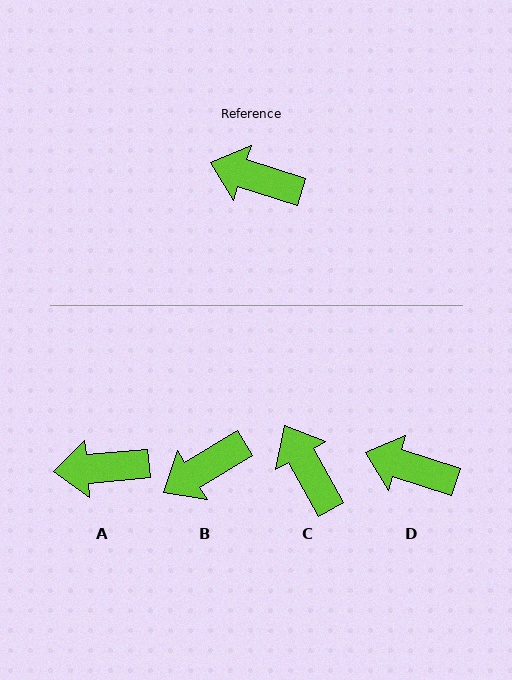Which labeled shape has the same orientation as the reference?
D.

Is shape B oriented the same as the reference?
No, it is off by about 49 degrees.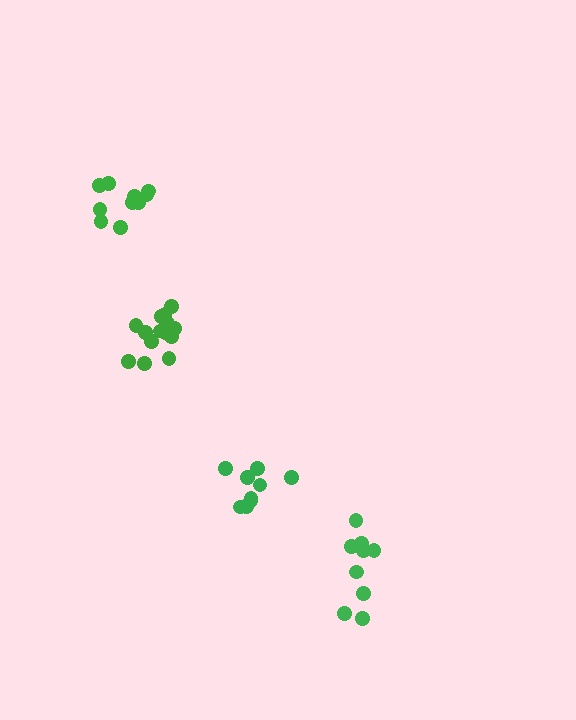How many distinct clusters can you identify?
There are 4 distinct clusters.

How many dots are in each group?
Group 1: 9 dots, Group 2: 10 dots, Group 3: 9 dots, Group 4: 14 dots (42 total).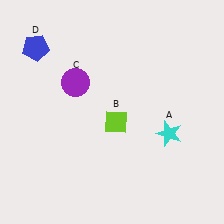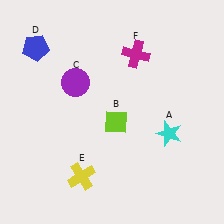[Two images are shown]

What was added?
A yellow cross (E), a magenta cross (F) were added in Image 2.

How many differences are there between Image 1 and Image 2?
There are 2 differences between the two images.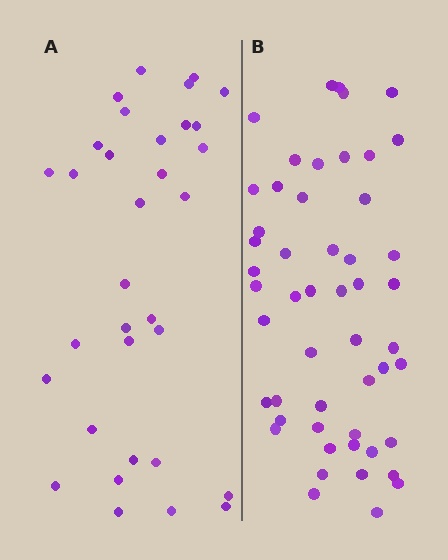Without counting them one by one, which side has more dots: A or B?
Region B (the right region) has more dots.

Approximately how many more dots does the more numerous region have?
Region B has approximately 20 more dots than region A.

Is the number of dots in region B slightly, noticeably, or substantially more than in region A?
Region B has substantially more. The ratio is roughly 1.5 to 1.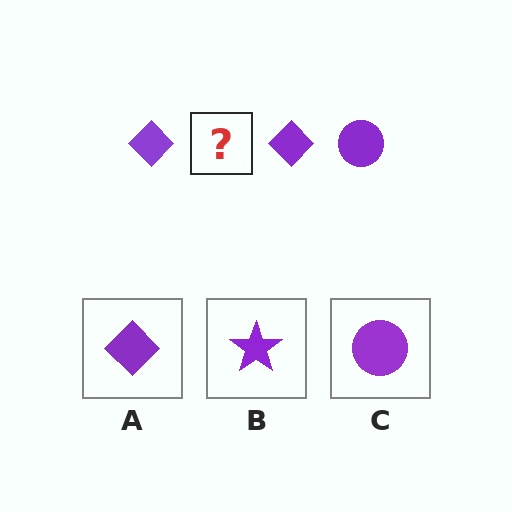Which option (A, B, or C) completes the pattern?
C.